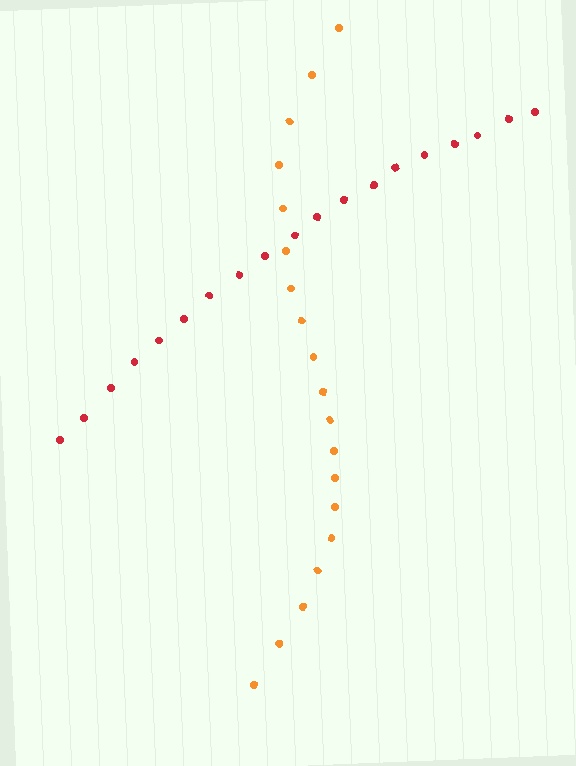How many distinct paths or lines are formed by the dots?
There are 2 distinct paths.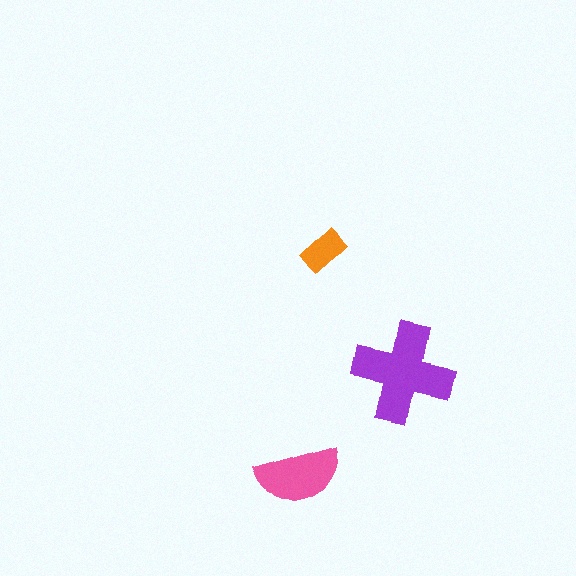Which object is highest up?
The orange rectangle is topmost.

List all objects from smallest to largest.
The orange rectangle, the pink semicircle, the purple cross.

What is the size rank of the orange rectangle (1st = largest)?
3rd.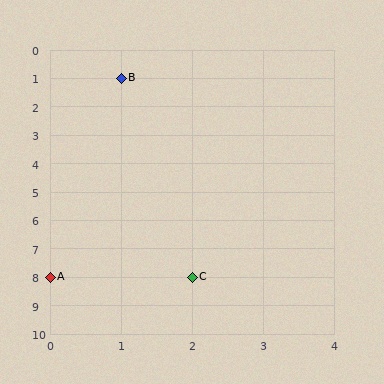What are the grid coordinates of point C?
Point C is at grid coordinates (2, 8).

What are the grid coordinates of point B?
Point B is at grid coordinates (1, 1).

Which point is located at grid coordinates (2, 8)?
Point C is at (2, 8).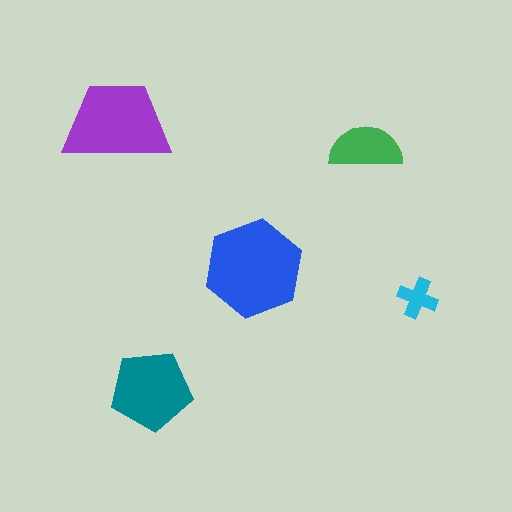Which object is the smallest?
The cyan cross.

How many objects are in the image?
There are 5 objects in the image.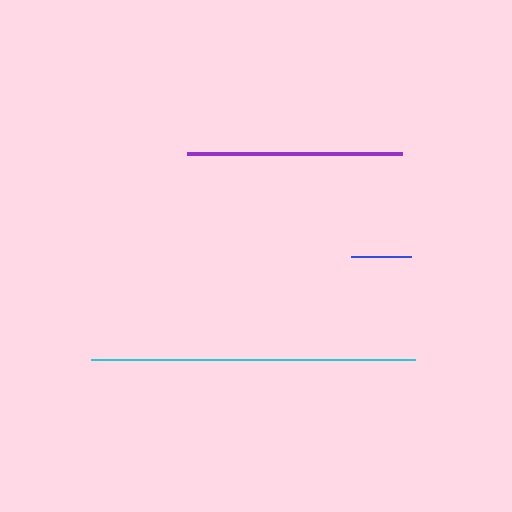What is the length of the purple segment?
The purple segment is approximately 216 pixels long.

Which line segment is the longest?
The cyan line is the longest at approximately 323 pixels.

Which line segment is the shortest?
The blue line is the shortest at approximately 60 pixels.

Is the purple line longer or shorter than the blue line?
The purple line is longer than the blue line.